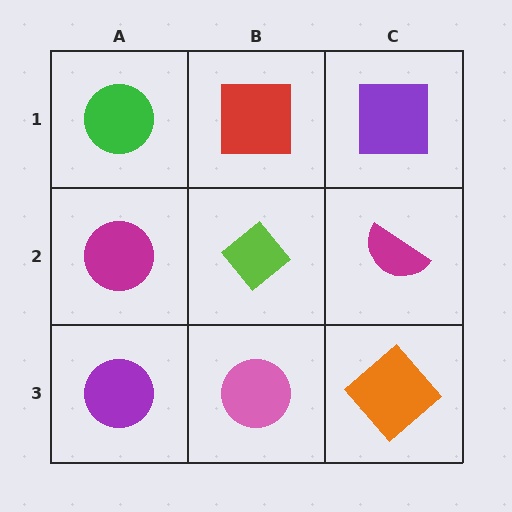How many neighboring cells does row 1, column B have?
3.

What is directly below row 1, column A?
A magenta circle.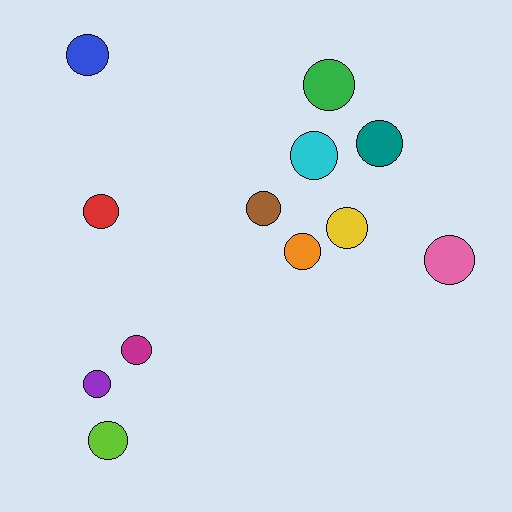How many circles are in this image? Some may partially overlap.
There are 12 circles.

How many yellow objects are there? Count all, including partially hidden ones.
There is 1 yellow object.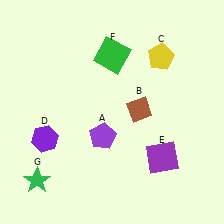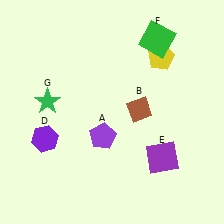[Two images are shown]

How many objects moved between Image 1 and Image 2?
2 objects moved between the two images.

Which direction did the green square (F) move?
The green square (F) moved right.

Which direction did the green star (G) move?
The green star (G) moved up.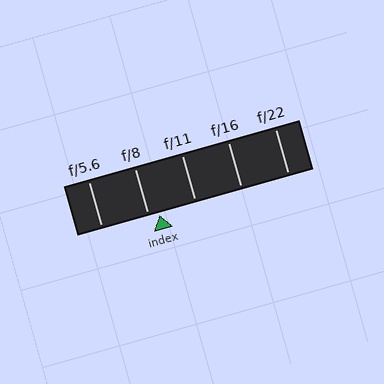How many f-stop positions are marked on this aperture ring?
There are 5 f-stop positions marked.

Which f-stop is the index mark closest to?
The index mark is closest to f/8.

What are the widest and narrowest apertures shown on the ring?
The widest aperture shown is f/5.6 and the narrowest is f/22.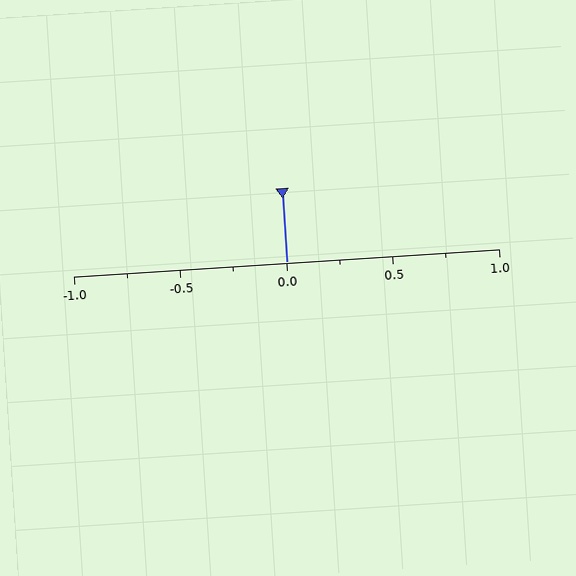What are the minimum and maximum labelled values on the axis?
The axis runs from -1.0 to 1.0.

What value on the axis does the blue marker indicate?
The marker indicates approximately 0.